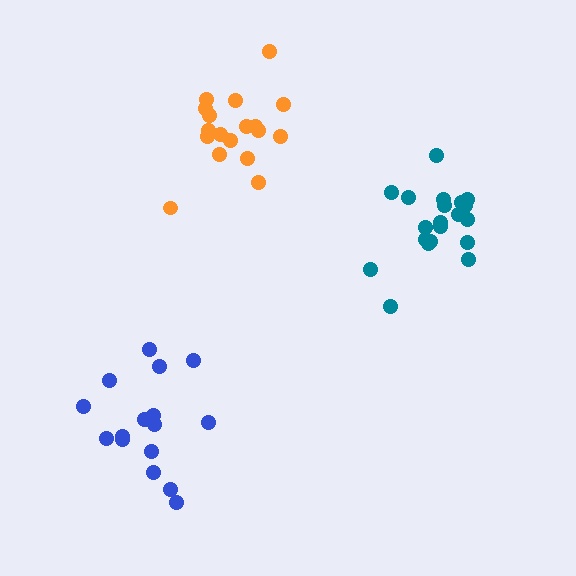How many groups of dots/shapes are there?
There are 3 groups.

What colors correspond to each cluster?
The clusters are colored: blue, orange, teal.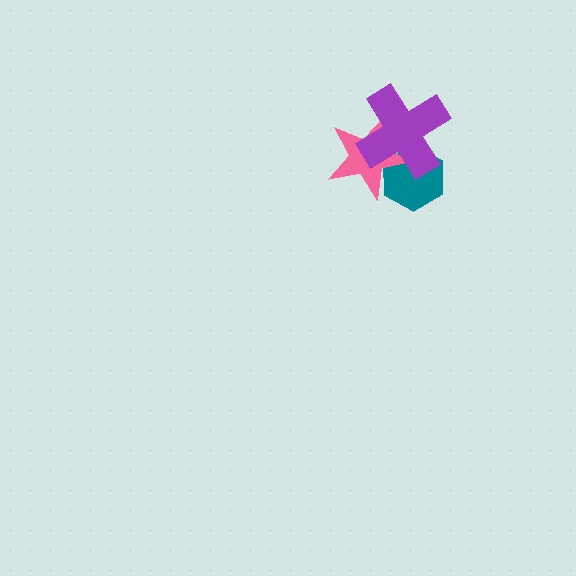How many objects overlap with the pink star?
2 objects overlap with the pink star.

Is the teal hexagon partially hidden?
Yes, it is partially covered by another shape.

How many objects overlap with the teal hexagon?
2 objects overlap with the teal hexagon.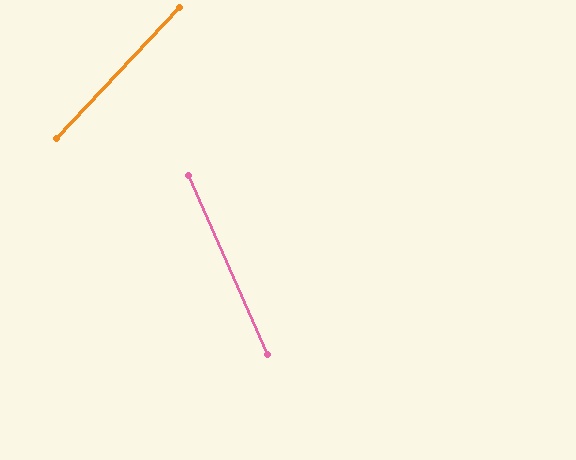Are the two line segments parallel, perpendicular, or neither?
Neither parallel nor perpendicular — they differ by about 67°.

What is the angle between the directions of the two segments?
Approximately 67 degrees.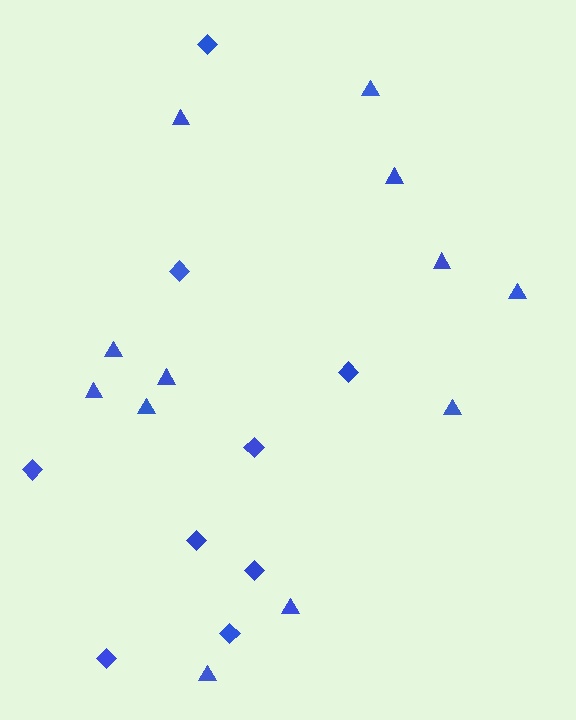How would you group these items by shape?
There are 2 groups: one group of diamonds (9) and one group of triangles (12).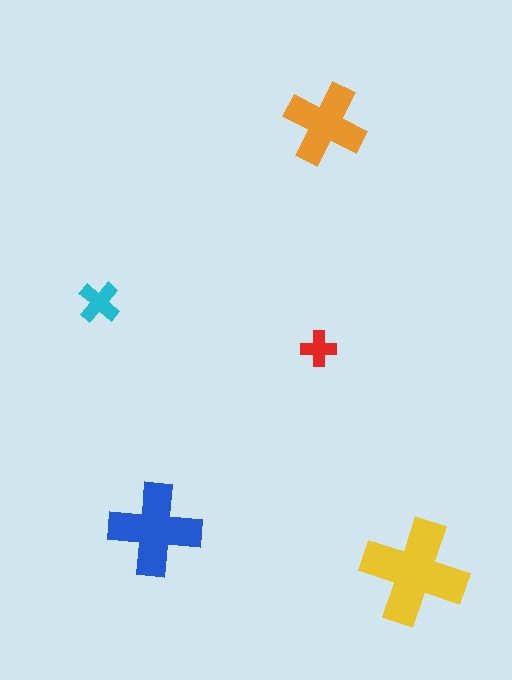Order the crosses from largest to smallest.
the yellow one, the blue one, the orange one, the cyan one, the red one.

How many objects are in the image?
There are 5 objects in the image.